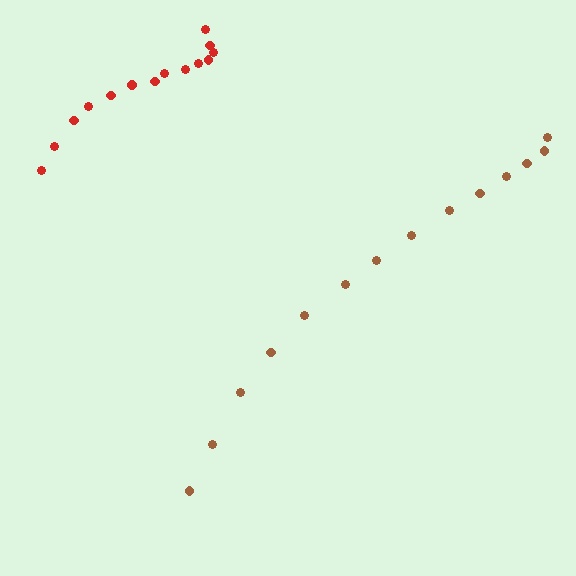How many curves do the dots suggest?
There are 2 distinct paths.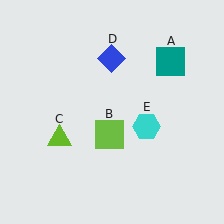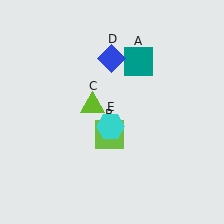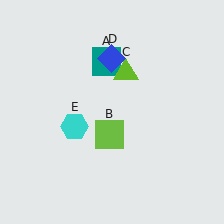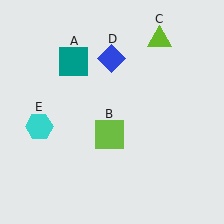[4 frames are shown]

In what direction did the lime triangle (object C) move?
The lime triangle (object C) moved up and to the right.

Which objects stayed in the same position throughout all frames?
Lime square (object B) and blue diamond (object D) remained stationary.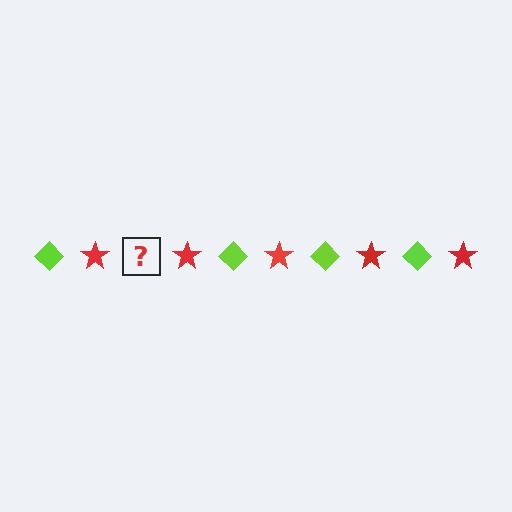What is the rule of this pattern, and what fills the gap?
The rule is that the pattern alternates between lime diamond and red star. The gap should be filled with a lime diamond.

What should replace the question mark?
The question mark should be replaced with a lime diamond.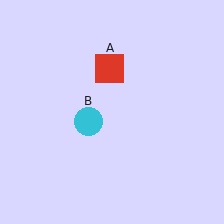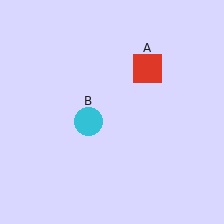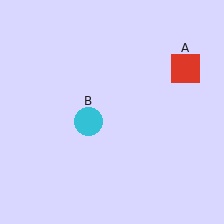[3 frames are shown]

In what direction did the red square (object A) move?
The red square (object A) moved right.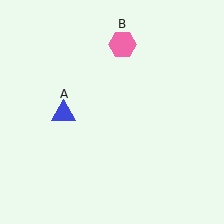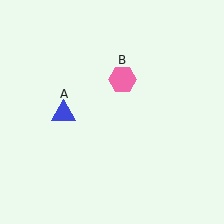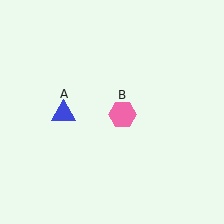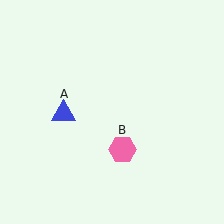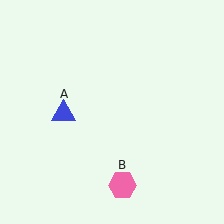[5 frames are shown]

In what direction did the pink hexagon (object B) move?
The pink hexagon (object B) moved down.